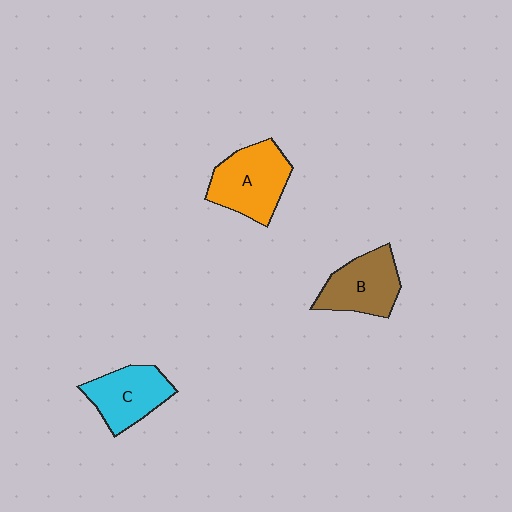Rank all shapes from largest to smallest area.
From largest to smallest: A (orange), B (brown), C (cyan).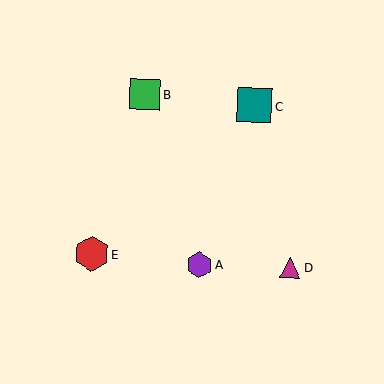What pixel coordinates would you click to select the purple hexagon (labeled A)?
Click at (199, 265) to select the purple hexagon A.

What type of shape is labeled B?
Shape B is a green square.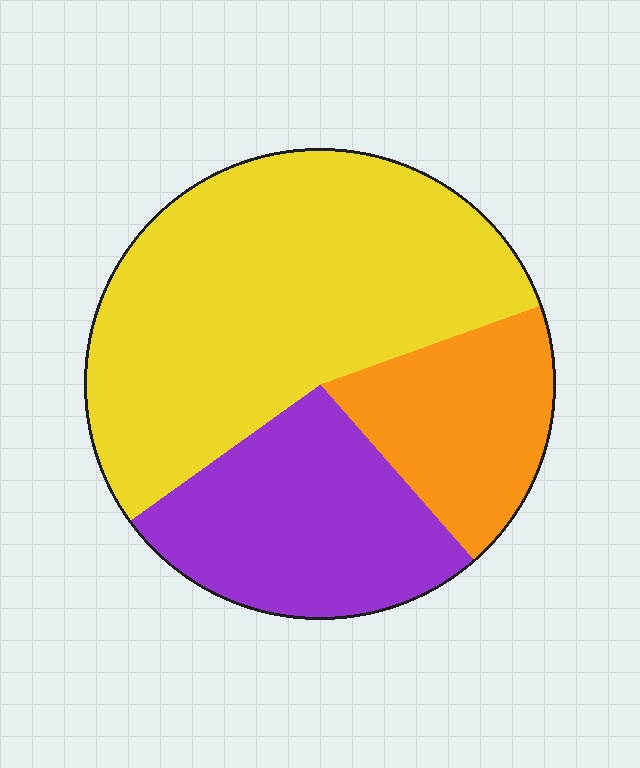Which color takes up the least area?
Orange, at roughly 20%.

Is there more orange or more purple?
Purple.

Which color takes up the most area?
Yellow, at roughly 55%.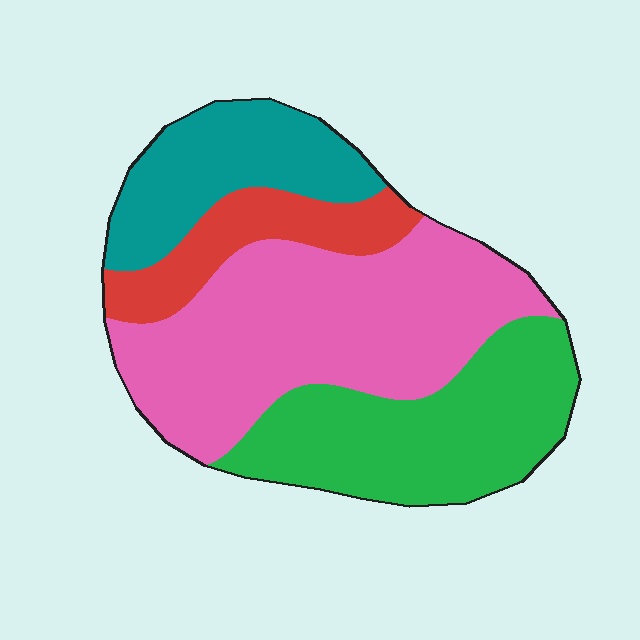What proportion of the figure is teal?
Teal covers about 20% of the figure.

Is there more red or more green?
Green.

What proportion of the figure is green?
Green covers roughly 30% of the figure.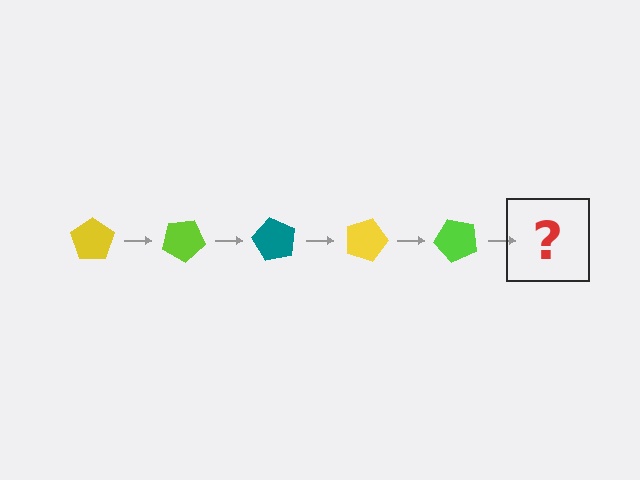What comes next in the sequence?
The next element should be a teal pentagon, rotated 150 degrees from the start.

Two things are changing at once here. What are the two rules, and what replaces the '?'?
The two rules are that it rotates 30 degrees each step and the color cycles through yellow, lime, and teal. The '?' should be a teal pentagon, rotated 150 degrees from the start.